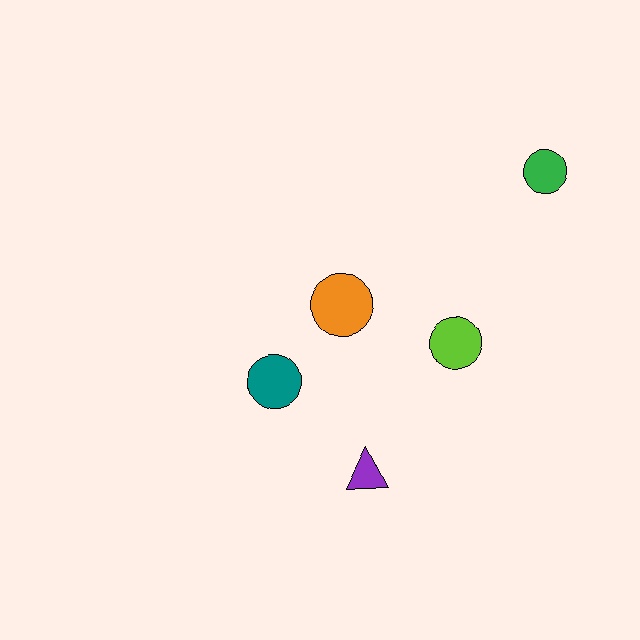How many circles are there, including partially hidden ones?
There are 4 circles.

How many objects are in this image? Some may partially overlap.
There are 5 objects.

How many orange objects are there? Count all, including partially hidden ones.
There is 1 orange object.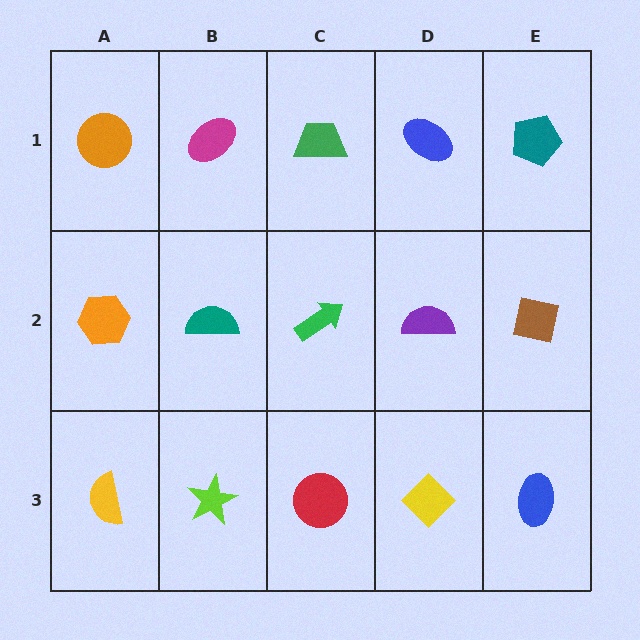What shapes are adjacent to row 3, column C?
A green arrow (row 2, column C), a lime star (row 3, column B), a yellow diamond (row 3, column D).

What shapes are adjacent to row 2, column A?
An orange circle (row 1, column A), a yellow semicircle (row 3, column A), a teal semicircle (row 2, column B).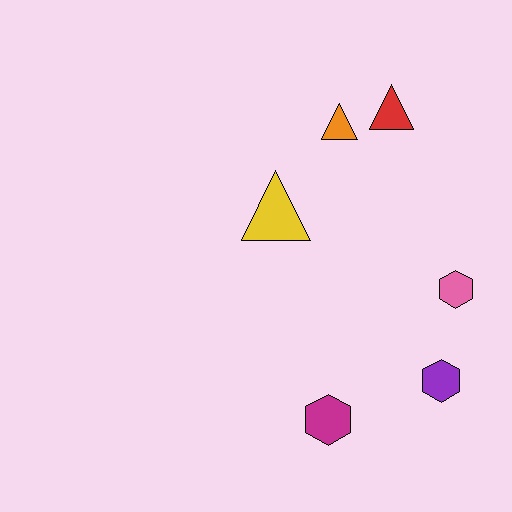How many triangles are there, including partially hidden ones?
There are 3 triangles.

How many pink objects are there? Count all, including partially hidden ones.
There is 1 pink object.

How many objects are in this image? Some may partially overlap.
There are 6 objects.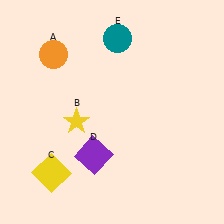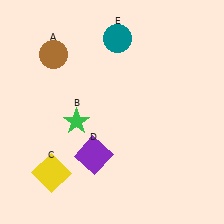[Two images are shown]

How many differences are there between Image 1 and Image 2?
There are 2 differences between the two images.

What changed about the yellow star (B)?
In Image 1, B is yellow. In Image 2, it changed to green.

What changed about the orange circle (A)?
In Image 1, A is orange. In Image 2, it changed to brown.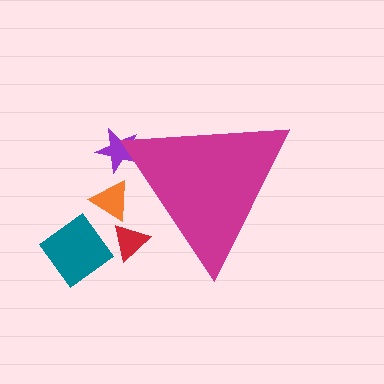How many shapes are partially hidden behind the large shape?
3 shapes are partially hidden.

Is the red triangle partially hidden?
Yes, the red triangle is partially hidden behind the magenta triangle.